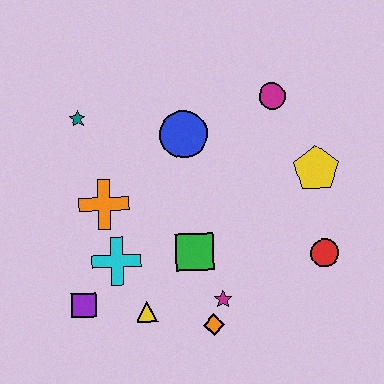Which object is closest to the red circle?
The yellow pentagon is closest to the red circle.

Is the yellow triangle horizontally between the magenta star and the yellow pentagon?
No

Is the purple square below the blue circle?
Yes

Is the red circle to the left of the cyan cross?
No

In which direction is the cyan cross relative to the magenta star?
The cyan cross is to the left of the magenta star.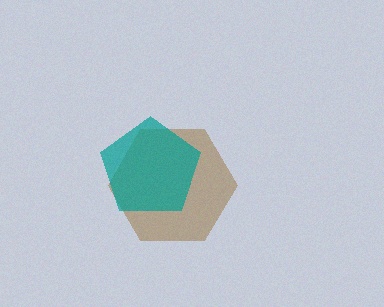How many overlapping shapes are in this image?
There are 2 overlapping shapes in the image.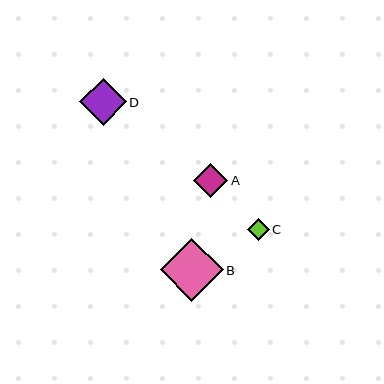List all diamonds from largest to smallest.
From largest to smallest: B, D, A, C.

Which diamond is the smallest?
Diamond C is the smallest with a size of approximately 22 pixels.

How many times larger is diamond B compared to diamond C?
Diamond B is approximately 2.9 times the size of diamond C.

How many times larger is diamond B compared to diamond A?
Diamond B is approximately 1.8 times the size of diamond A.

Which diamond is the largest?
Diamond B is the largest with a size of approximately 63 pixels.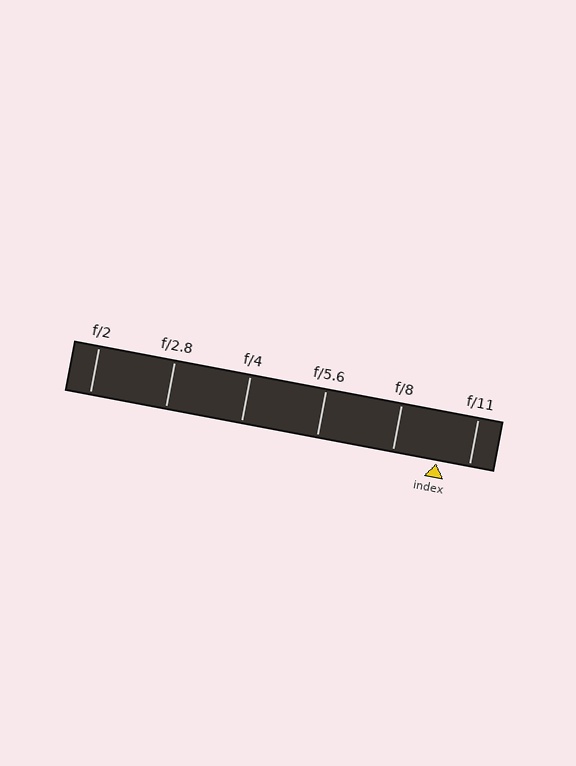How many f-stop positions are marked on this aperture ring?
There are 6 f-stop positions marked.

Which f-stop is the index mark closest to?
The index mark is closest to f/11.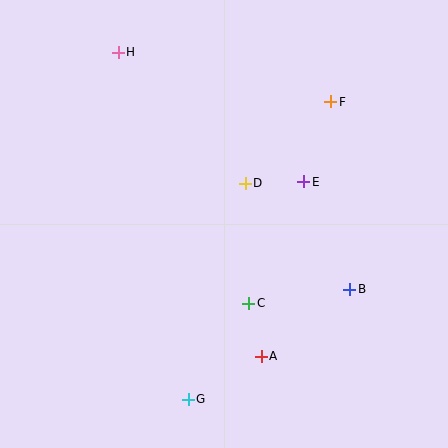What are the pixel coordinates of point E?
Point E is at (304, 182).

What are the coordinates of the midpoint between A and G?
The midpoint between A and G is at (225, 378).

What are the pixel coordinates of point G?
Point G is at (188, 399).